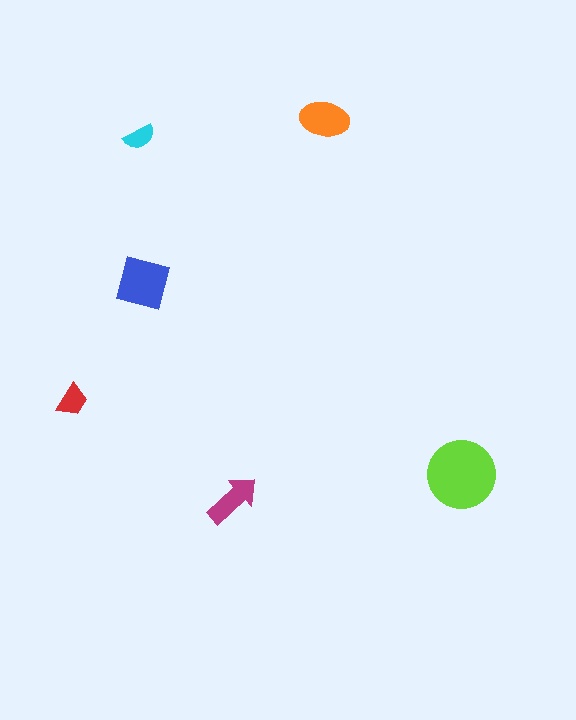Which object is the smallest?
The cyan semicircle.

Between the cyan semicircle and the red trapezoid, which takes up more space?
The red trapezoid.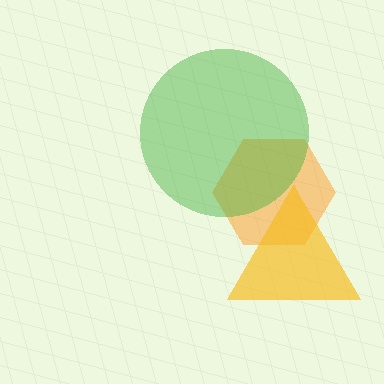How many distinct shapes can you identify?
There are 3 distinct shapes: an orange hexagon, a yellow triangle, a green circle.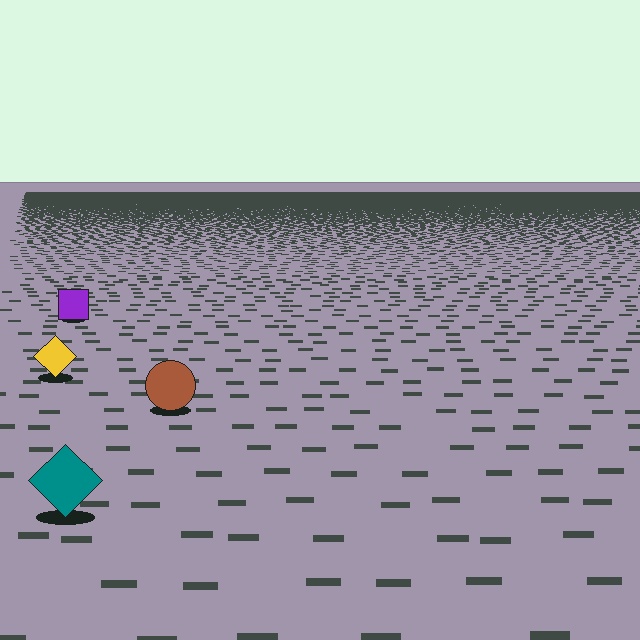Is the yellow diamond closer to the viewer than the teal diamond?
No. The teal diamond is closer — you can tell from the texture gradient: the ground texture is coarser near it.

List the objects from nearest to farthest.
From nearest to farthest: the teal diamond, the brown circle, the yellow diamond, the purple square.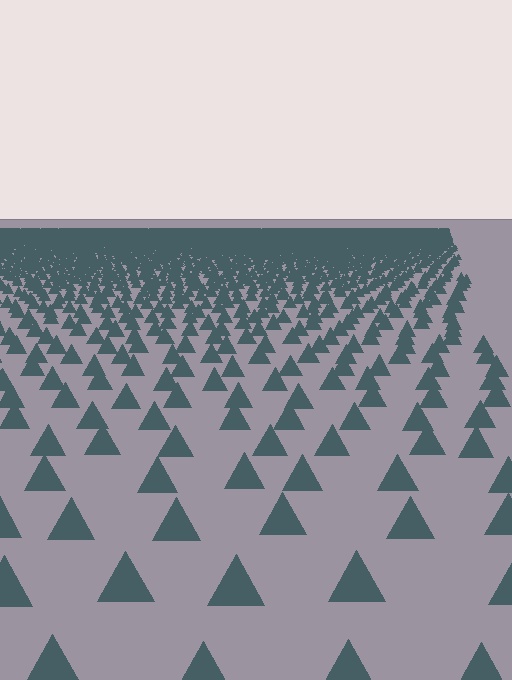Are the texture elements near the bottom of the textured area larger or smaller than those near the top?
Larger. Near the bottom, elements are closer to the viewer and appear at a bigger on-screen size.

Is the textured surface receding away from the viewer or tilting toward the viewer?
The surface is receding away from the viewer. Texture elements get smaller and denser toward the top.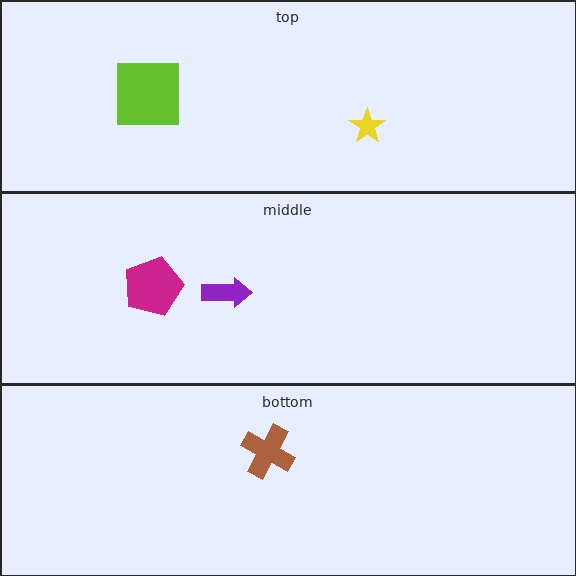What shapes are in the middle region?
The magenta pentagon, the purple arrow.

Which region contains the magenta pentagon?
The middle region.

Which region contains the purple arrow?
The middle region.